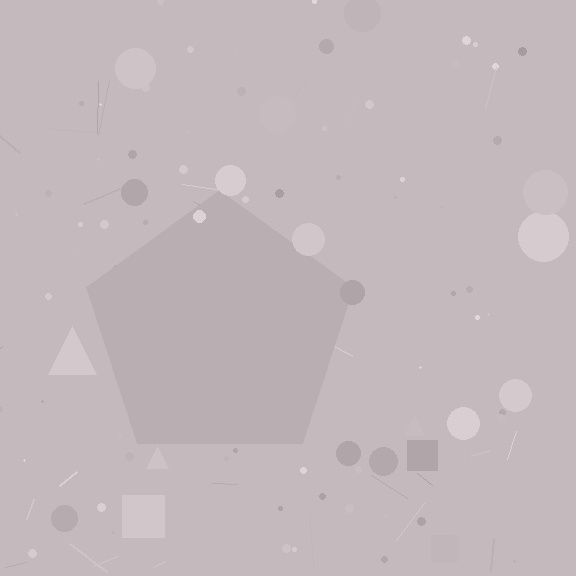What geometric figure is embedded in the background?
A pentagon is embedded in the background.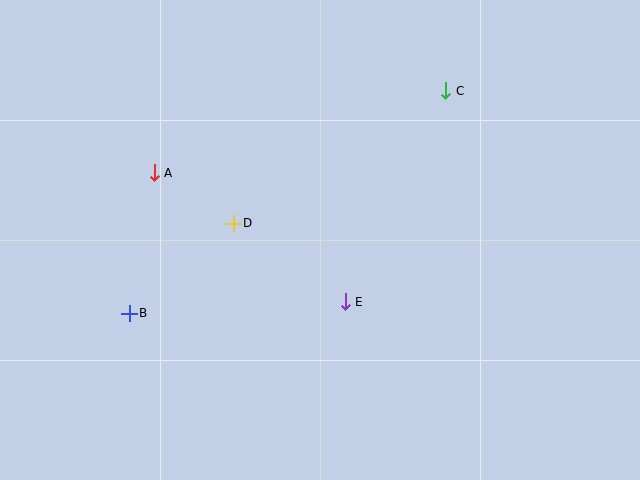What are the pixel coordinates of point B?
Point B is at (129, 313).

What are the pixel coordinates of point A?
Point A is at (154, 173).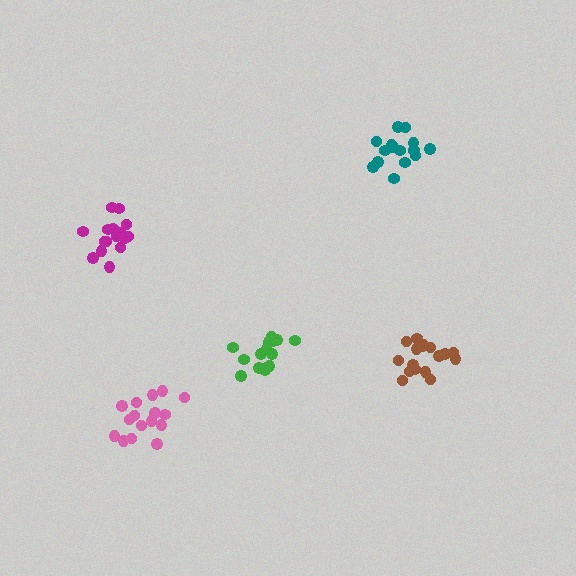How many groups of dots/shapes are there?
There are 5 groups.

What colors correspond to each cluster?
The clusters are colored: brown, teal, magenta, green, pink.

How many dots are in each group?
Group 1: 17 dots, Group 2: 15 dots, Group 3: 16 dots, Group 4: 15 dots, Group 5: 16 dots (79 total).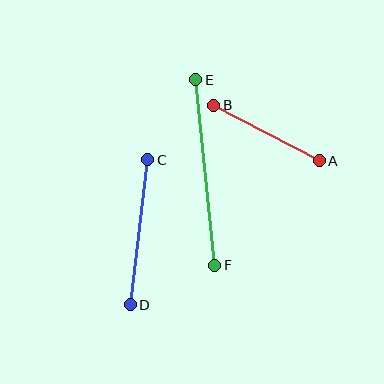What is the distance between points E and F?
The distance is approximately 186 pixels.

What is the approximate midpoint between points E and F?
The midpoint is at approximately (205, 172) pixels.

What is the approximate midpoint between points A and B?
The midpoint is at approximately (266, 133) pixels.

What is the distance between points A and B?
The distance is approximately 119 pixels.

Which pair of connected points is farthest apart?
Points E and F are farthest apart.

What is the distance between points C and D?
The distance is approximately 146 pixels.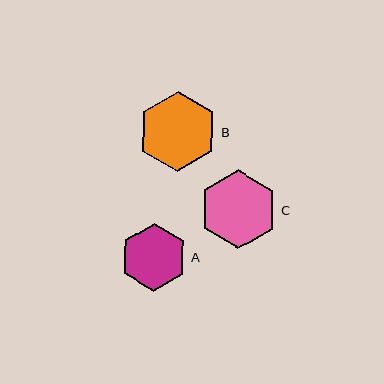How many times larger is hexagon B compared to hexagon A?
Hexagon B is approximately 1.2 times the size of hexagon A.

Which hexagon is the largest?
Hexagon B is the largest with a size of approximately 80 pixels.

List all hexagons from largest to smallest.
From largest to smallest: B, C, A.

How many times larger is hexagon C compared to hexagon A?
Hexagon C is approximately 1.2 times the size of hexagon A.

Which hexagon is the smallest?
Hexagon A is the smallest with a size of approximately 68 pixels.